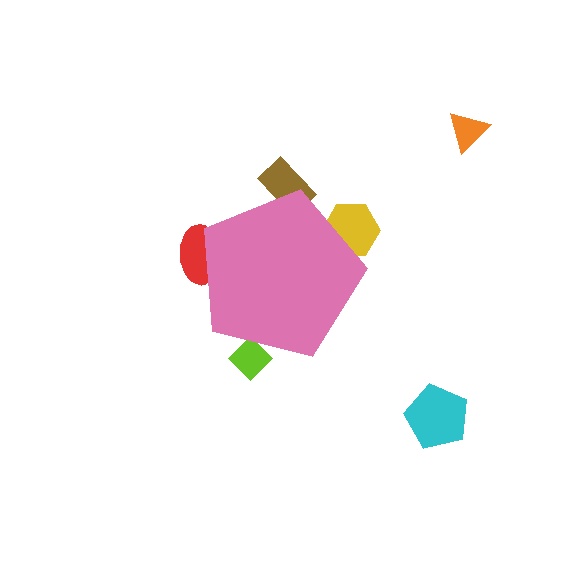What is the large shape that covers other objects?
A pink pentagon.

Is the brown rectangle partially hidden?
Yes, the brown rectangle is partially hidden behind the pink pentagon.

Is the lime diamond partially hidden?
Yes, the lime diamond is partially hidden behind the pink pentagon.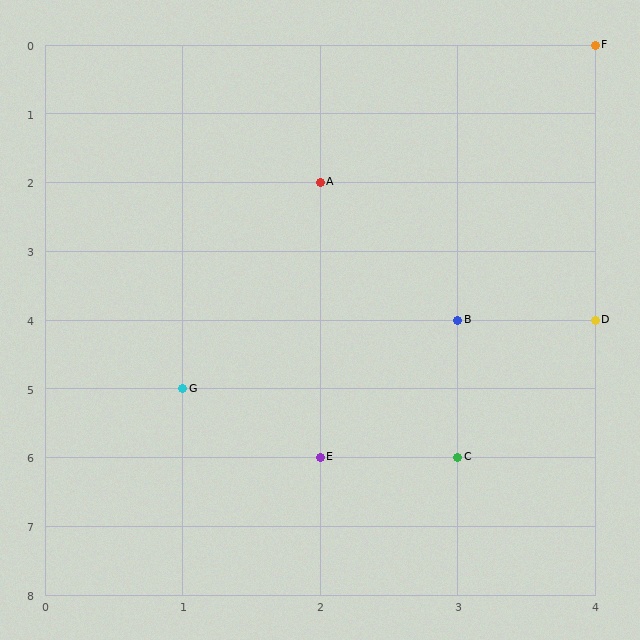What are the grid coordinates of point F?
Point F is at grid coordinates (4, 0).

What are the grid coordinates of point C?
Point C is at grid coordinates (3, 6).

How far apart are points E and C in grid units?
Points E and C are 1 column apart.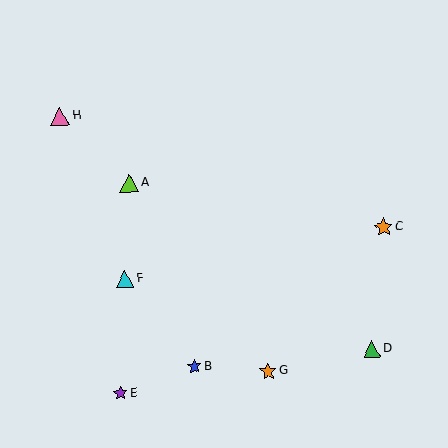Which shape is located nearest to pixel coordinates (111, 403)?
The purple star (labeled E) at (120, 393) is nearest to that location.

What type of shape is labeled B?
Shape B is a blue star.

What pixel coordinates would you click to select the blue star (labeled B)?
Click at (194, 367) to select the blue star B.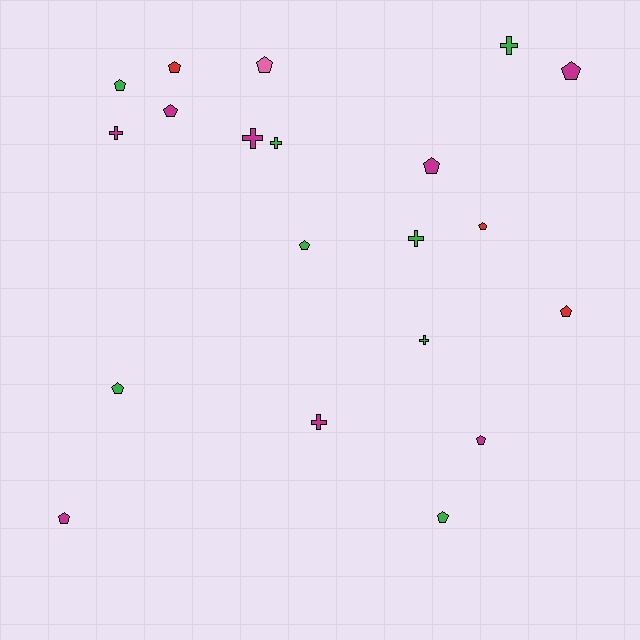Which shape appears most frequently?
Pentagon, with 13 objects.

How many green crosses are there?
There are 4 green crosses.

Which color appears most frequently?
Magenta, with 8 objects.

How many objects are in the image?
There are 20 objects.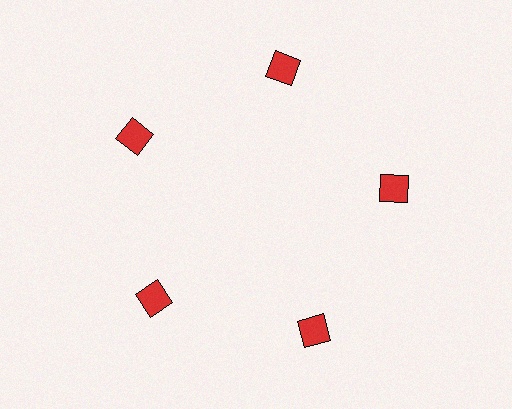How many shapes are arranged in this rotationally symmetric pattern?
There are 5 shapes, arranged in 5 groups of 1.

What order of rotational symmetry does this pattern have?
This pattern has 5-fold rotational symmetry.